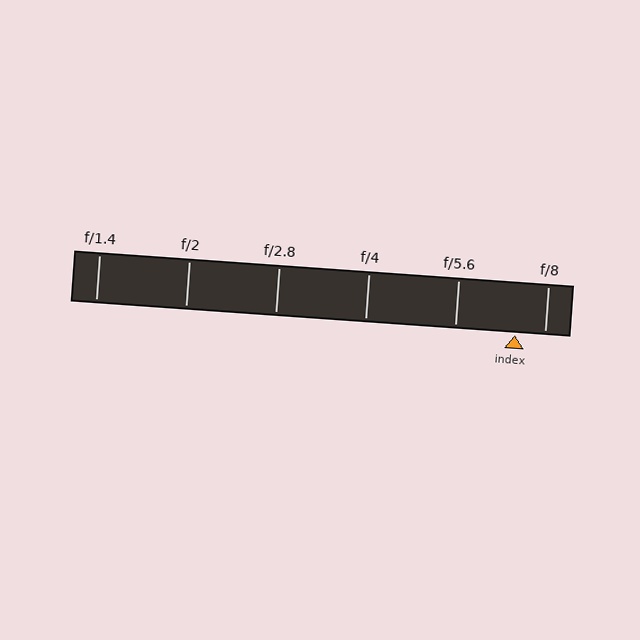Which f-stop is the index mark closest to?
The index mark is closest to f/8.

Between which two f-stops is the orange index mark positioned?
The index mark is between f/5.6 and f/8.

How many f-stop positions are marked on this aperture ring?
There are 6 f-stop positions marked.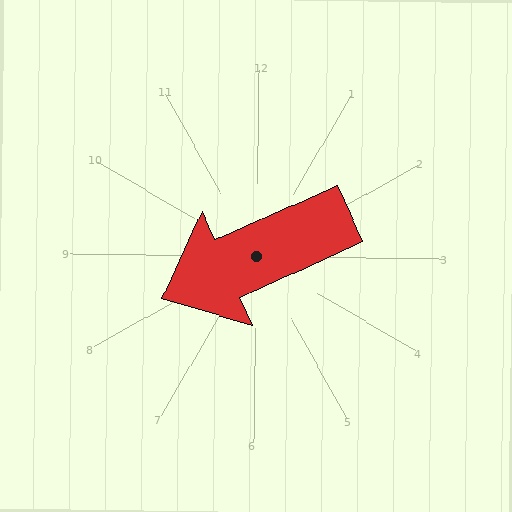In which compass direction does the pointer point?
Southwest.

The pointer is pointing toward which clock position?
Roughly 8 o'clock.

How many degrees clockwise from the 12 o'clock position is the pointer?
Approximately 245 degrees.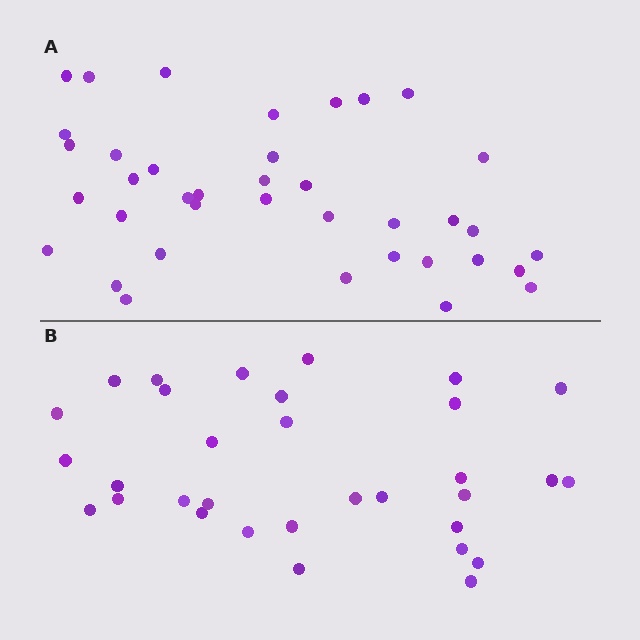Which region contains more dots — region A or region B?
Region A (the top region) has more dots.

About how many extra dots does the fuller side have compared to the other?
Region A has about 6 more dots than region B.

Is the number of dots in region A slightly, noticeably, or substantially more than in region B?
Region A has only slightly more — the two regions are fairly close. The ratio is roughly 1.2 to 1.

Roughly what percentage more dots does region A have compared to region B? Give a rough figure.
About 20% more.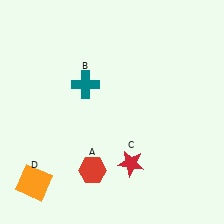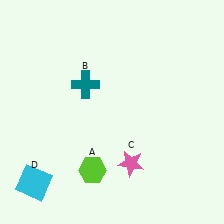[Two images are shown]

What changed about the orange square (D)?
In Image 1, D is orange. In Image 2, it changed to cyan.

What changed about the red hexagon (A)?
In Image 1, A is red. In Image 2, it changed to lime.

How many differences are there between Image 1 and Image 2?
There are 3 differences between the two images.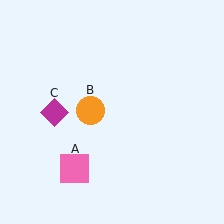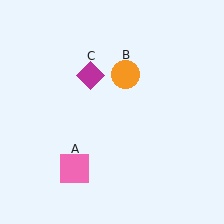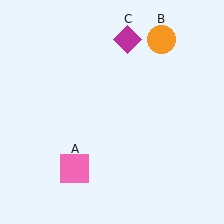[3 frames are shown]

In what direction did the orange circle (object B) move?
The orange circle (object B) moved up and to the right.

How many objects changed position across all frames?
2 objects changed position: orange circle (object B), magenta diamond (object C).